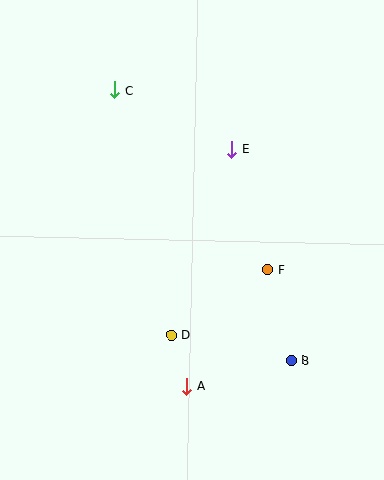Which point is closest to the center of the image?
Point F at (268, 270) is closest to the center.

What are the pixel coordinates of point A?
Point A is at (187, 386).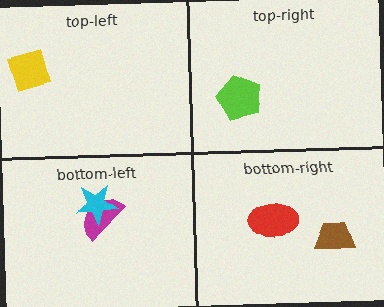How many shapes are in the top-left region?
1.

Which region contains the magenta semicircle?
The bottom-left region.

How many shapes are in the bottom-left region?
2.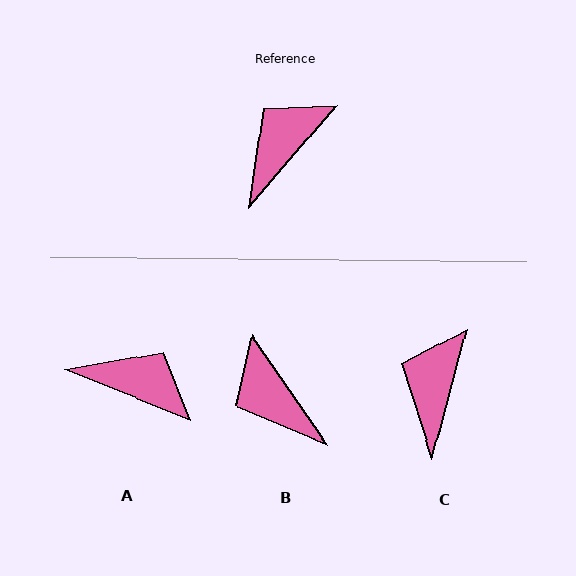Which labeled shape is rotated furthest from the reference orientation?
B, about 75 degrees away.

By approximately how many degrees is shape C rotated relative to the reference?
Approximately 26 degrees counter-clockwise.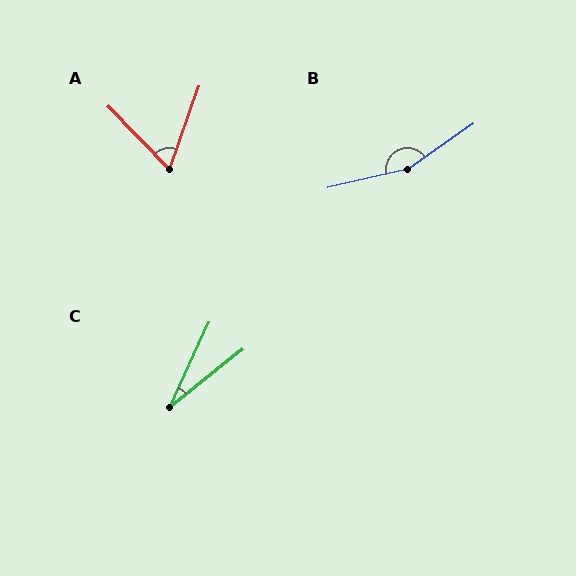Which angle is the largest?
B, at approximately 158 degrees.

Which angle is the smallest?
C, at approximately 27 degrees.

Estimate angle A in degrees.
Approximately 64 degrees.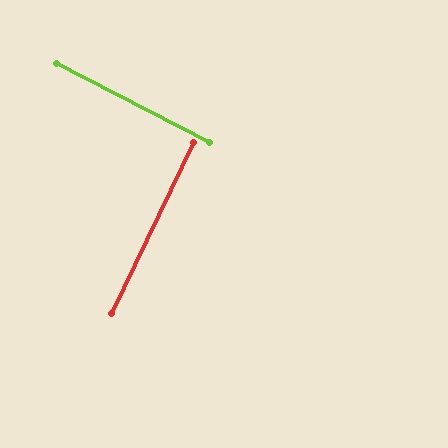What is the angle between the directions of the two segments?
Approximately 88 degrees.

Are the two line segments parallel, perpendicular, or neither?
Perpendicular — they meet at approximately 88°.